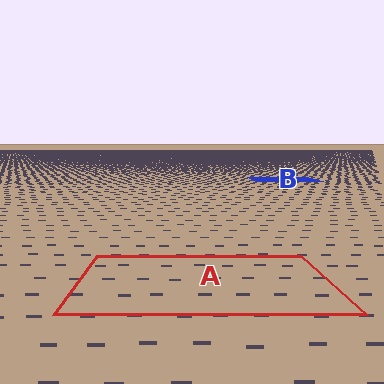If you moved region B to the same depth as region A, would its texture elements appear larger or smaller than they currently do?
They would appear larger. At a closer depth, the same texture elements are projected at a bigger on-screen size.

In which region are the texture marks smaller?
The texture marks are smaller in region B, because it is farther away.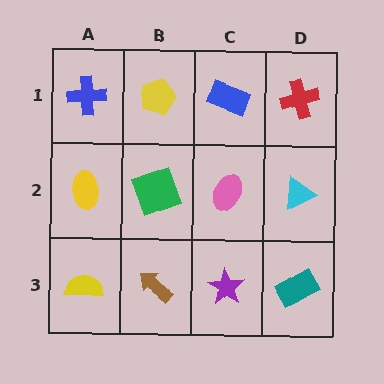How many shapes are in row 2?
4 shapes.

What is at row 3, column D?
A teal rectangle.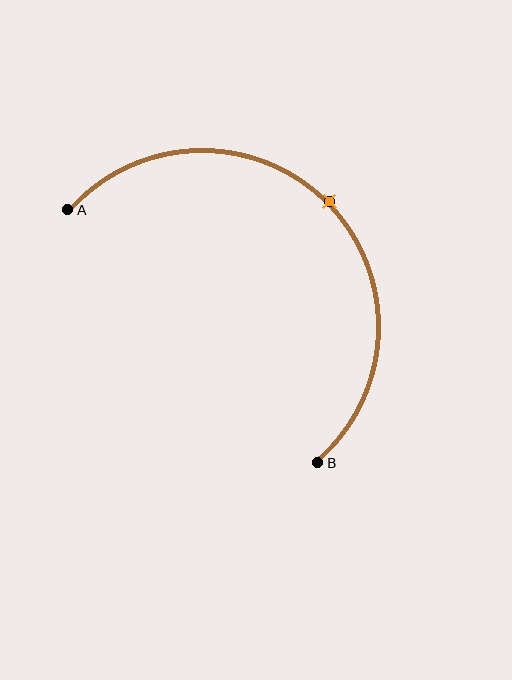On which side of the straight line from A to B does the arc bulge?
The arc bulges above and to the right of the straight line connecting A and B.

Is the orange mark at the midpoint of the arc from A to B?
Yes. The orange mark lies on the arc at equal arc-length from both A and B — it is the arc midpoint.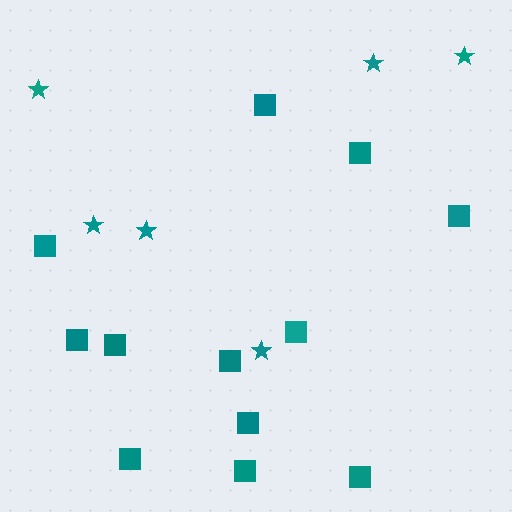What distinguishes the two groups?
There are 2 groups: one group of squares (12) and one group of stars (6).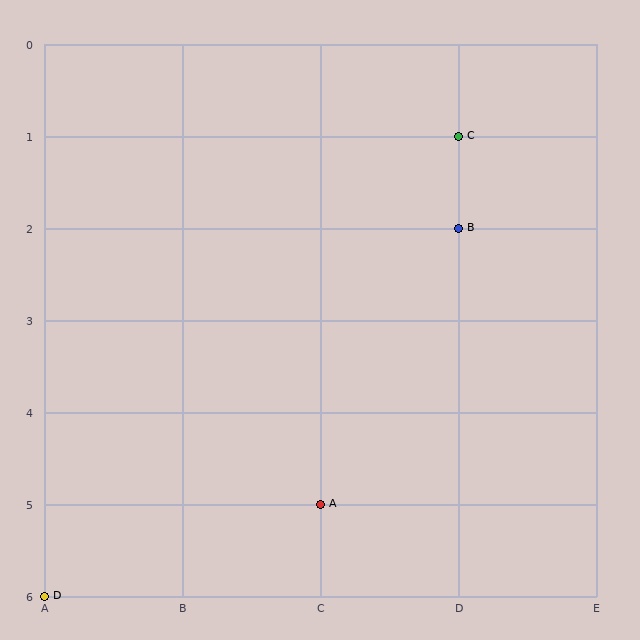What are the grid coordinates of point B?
Point B is at grid coordinates (D, 2).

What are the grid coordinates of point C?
Point C is at grid coordinates (D, 1).